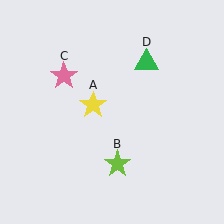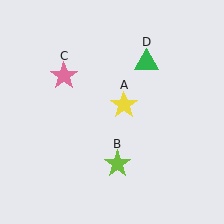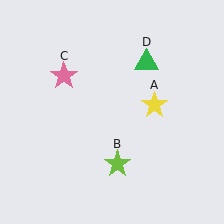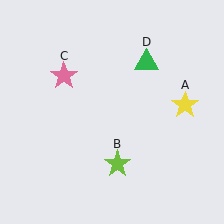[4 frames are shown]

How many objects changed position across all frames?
1 object changed position: yellow star (object A).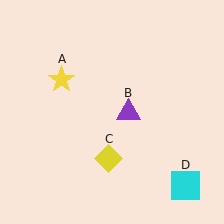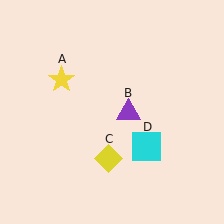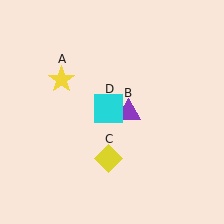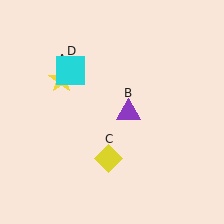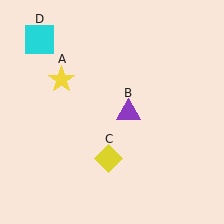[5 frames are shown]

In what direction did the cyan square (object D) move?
The cyan square (object D) moved up and to the left.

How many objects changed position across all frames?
1 object changed position: cyan square (object D).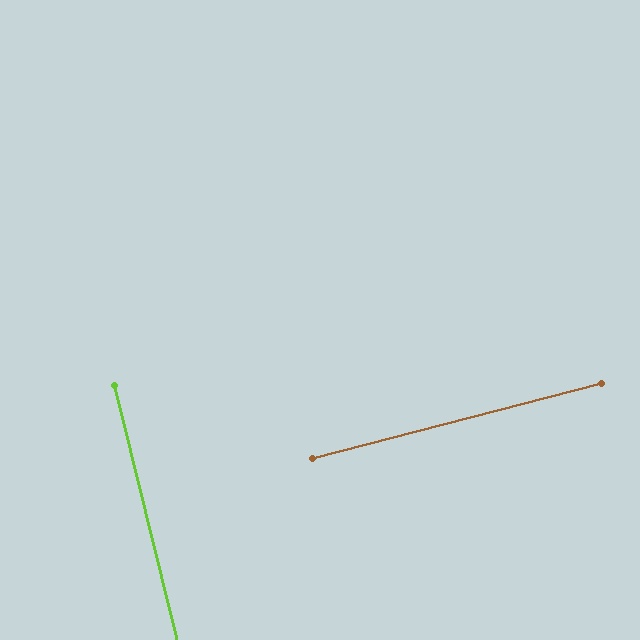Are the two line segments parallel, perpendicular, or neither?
Perpendicular — they meet at approximately 89°.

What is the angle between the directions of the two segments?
Approximately 89 degrees.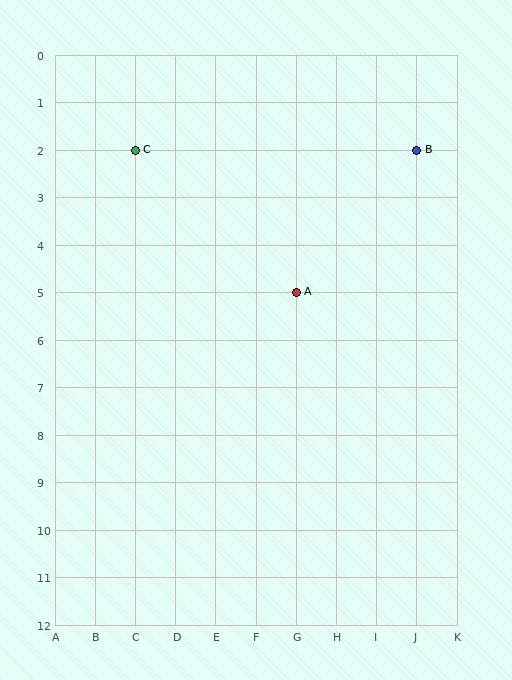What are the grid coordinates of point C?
Point C is at grid coordinates (C, 2).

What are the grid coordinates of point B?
Point B is at grid coordinates (J, 2).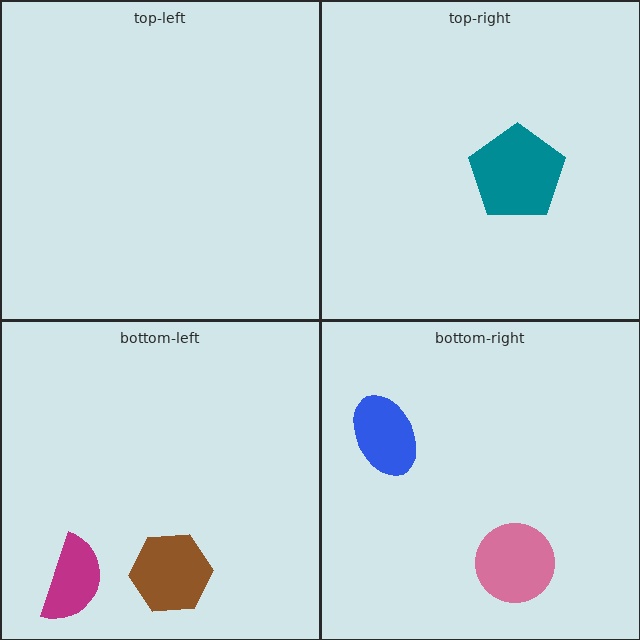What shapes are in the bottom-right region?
The pink circle, the blue ellipse.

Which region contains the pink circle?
The bottom-right region.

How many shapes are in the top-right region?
1.